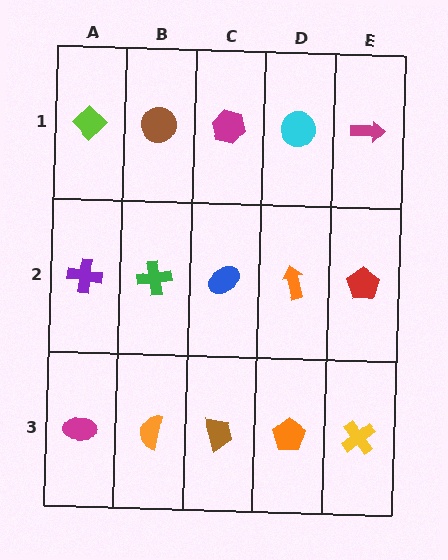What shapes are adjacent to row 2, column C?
A magenta hexagon (row 1, column C), a brown trapezoid (row 3, column C), a green cross (row 2, column B), an orange arrow (row 2, column D).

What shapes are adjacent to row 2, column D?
A cyan circle (row 1, column D), an orange pentagon (row 3, column D), a blue ellipse (row 2, column C), a red pentagon (row 2, column E).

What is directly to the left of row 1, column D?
A magenta hexagon.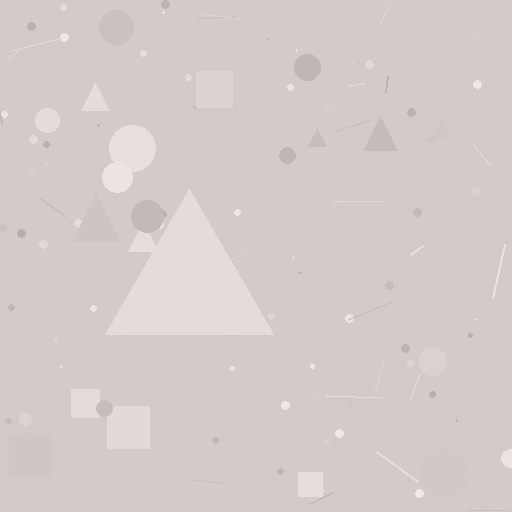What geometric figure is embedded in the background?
A triangle is embedded in the background.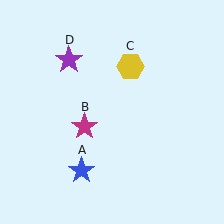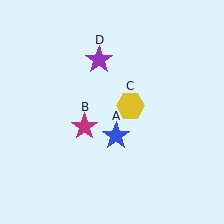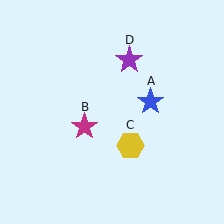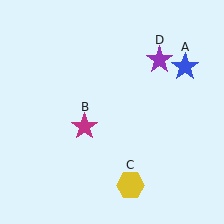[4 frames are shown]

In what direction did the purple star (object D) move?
The purple star (object D) moved right.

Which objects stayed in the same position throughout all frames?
Magenta star (object B) remained stationary.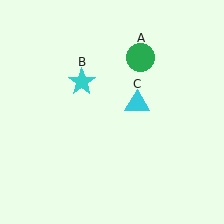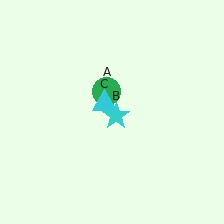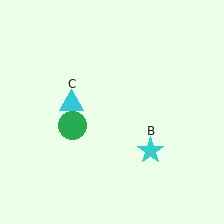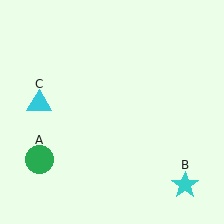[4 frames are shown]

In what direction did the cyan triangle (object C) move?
The cyan triangle (object C) moved left.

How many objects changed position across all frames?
3 objects changed position: green circle (object A), cyan star (object B), cyan triangle (object C).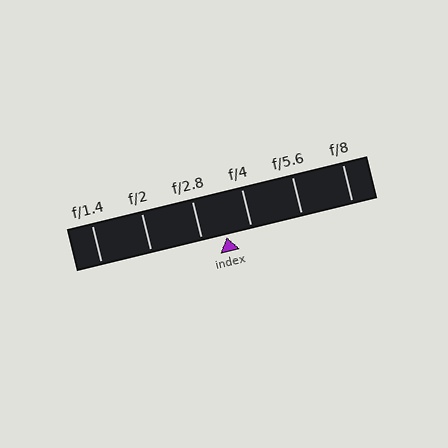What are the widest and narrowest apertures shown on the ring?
The widest aperture shown is f/1.4 and the narrowest is f/8.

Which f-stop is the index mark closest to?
The index mark is closest to f/2.8.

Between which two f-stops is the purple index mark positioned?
The index mark is between f/2.8 and f/4.